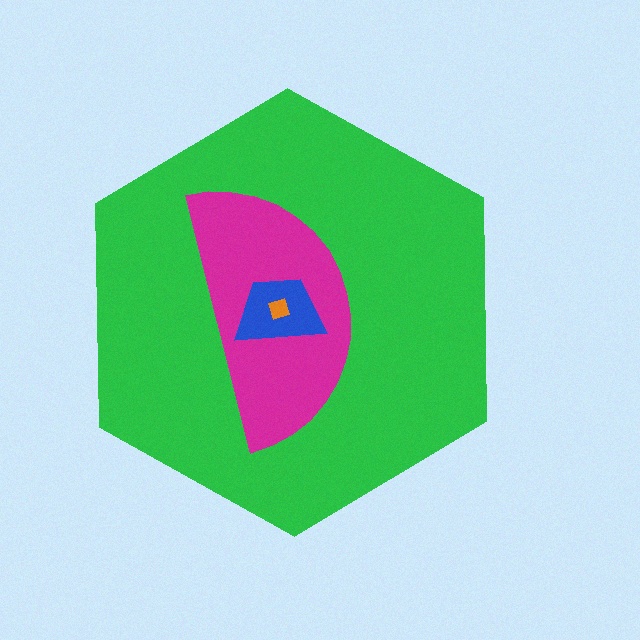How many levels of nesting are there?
4.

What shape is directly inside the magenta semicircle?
The blue trapezoid.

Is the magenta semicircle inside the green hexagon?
Yes.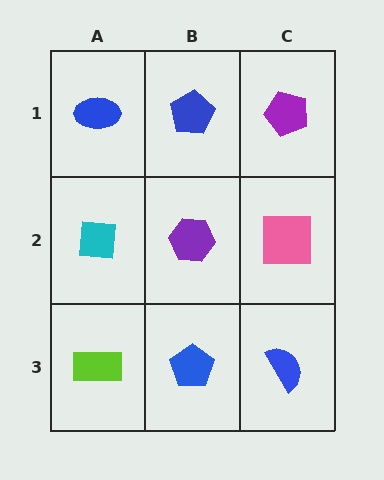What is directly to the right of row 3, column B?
A blue semicircle.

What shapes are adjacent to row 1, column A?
A cyan square (row 2, column A), a blue pentagon (row 1, column B).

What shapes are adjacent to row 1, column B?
A purple hexagon (row 2, column B), a blue ellipse (row 1, column A), a purple pentagon (row 1, column C).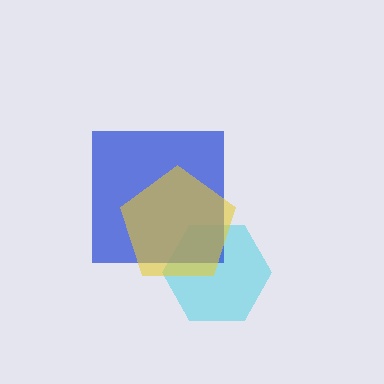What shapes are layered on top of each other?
The layered shapes are: a cyan hexagon, a blue square, a yellow pentagon.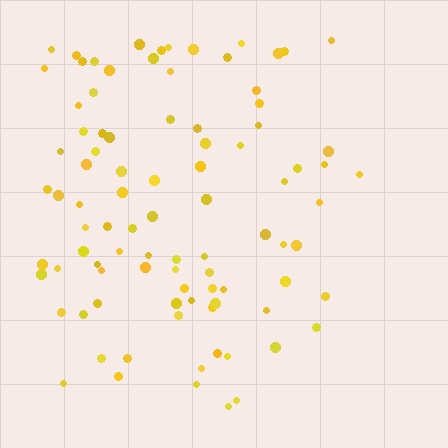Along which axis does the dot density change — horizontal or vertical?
Horizontal.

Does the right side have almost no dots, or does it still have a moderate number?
Still a moderate number, just noticeably fewer than the left.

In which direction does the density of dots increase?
From right to left, with the left side densest.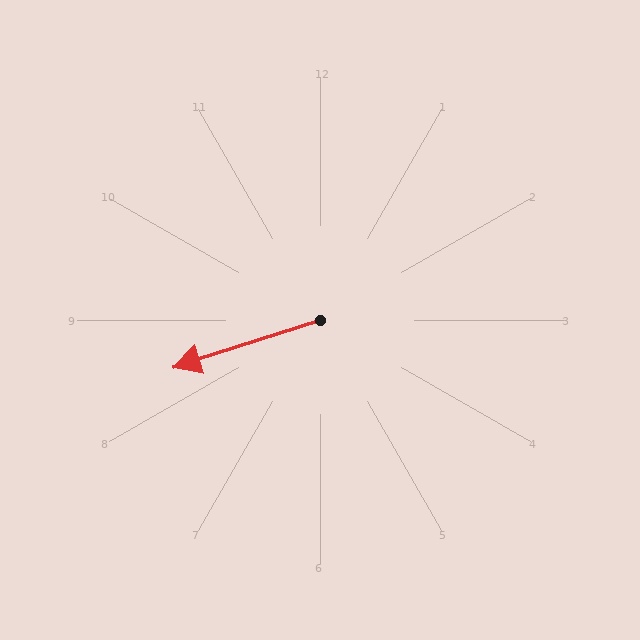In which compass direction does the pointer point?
West.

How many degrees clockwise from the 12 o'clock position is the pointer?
Approximately 252 degrees.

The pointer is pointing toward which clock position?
Roughly 8 o'clock.